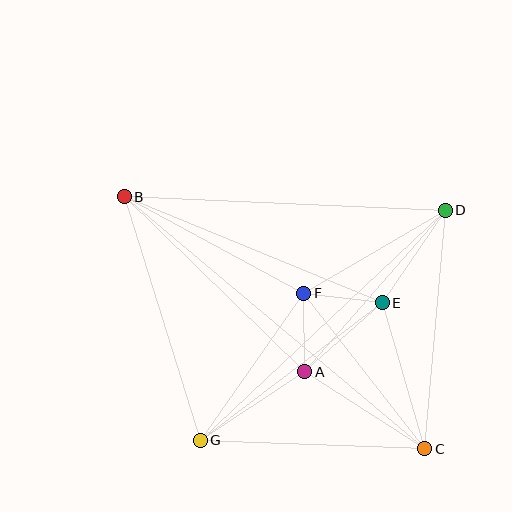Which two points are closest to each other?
Points A and F are closest to each other.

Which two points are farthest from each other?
Points B and C are farthest from each other.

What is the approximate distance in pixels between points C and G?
The distance between C and G is approximately 225 pixels.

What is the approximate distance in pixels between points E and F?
The distance between E and F is approximately 79 pixels.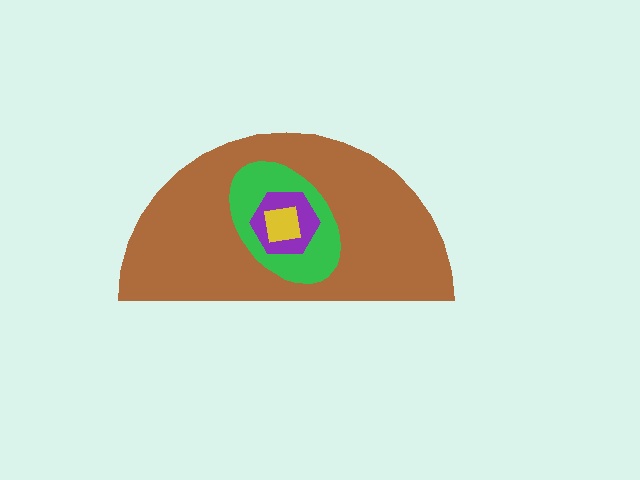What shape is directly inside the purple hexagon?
The yellow square.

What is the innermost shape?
The yellow square.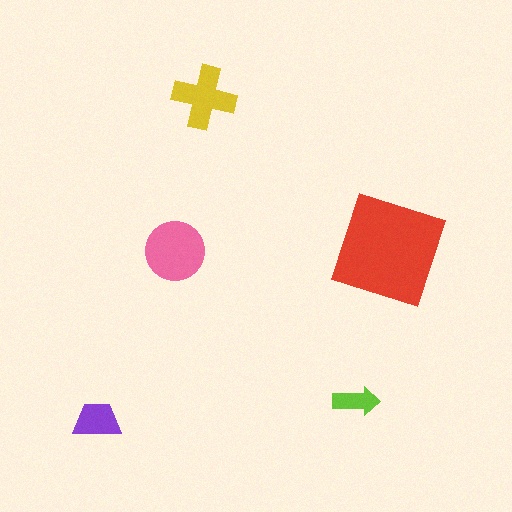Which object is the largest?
The red square.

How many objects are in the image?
There are 5 objects in the image.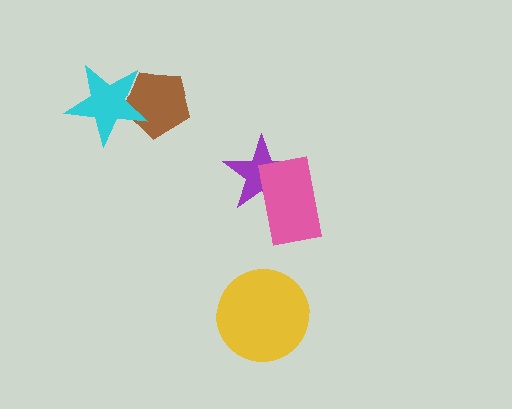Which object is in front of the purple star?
The pink rectangle is in front of the purple star.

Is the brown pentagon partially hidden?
Yes, it is partially covered by another shape.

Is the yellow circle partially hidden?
No, no other shape covers it.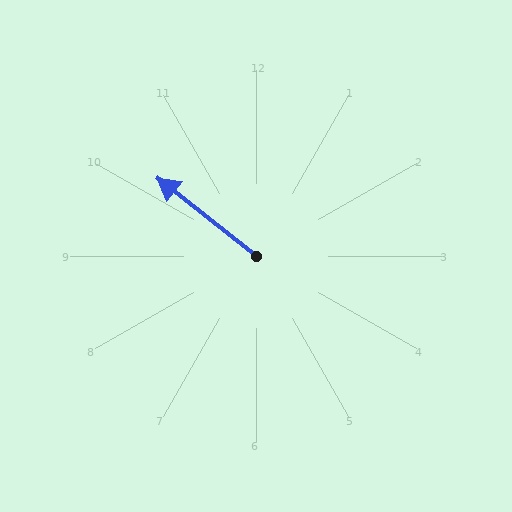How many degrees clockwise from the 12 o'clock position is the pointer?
Approximately 308 degrees.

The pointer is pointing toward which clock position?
Roughly 10 o'clock.